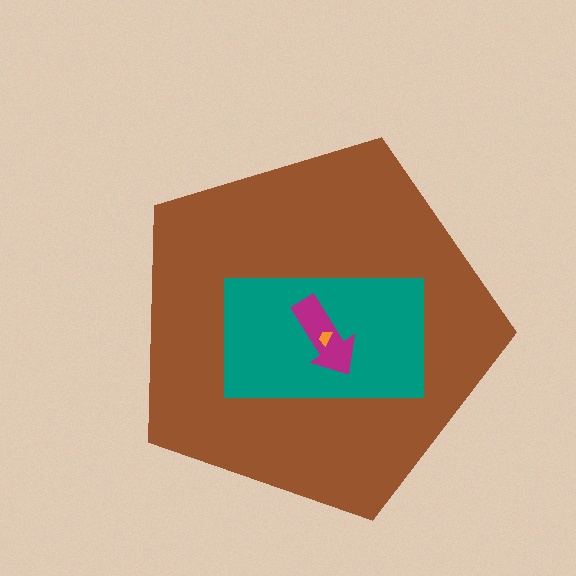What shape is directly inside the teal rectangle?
The magenta arrow.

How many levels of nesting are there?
4.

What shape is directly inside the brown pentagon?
The teal rectangle.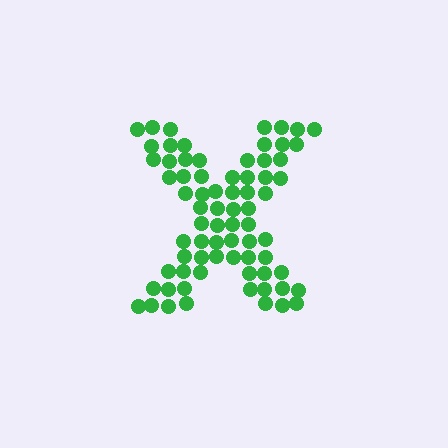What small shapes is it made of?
It is made of small circles.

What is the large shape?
The large shape is the letter X.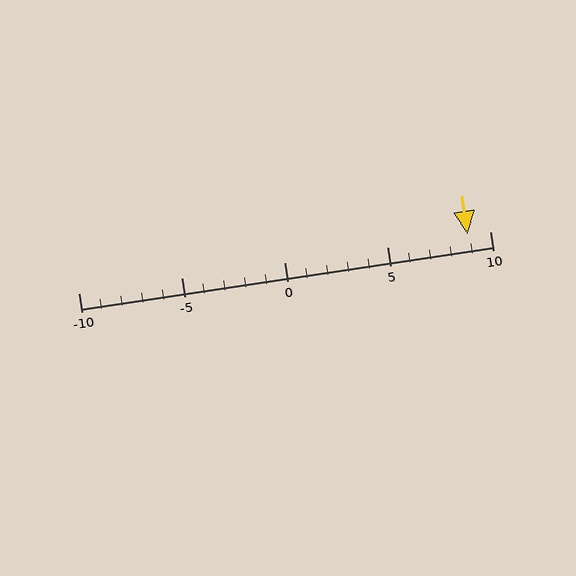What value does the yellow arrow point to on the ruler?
The yellow arrow points to approximately 9.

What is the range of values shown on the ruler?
The ruler shows values from -10 to 10.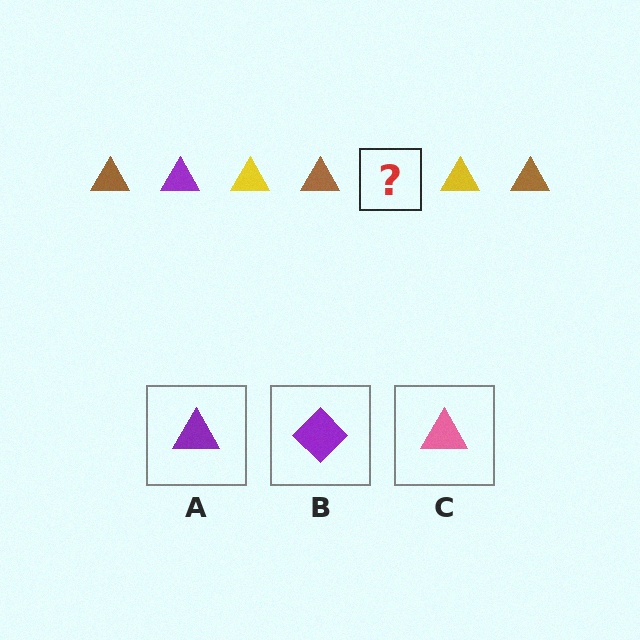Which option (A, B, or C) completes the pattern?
A.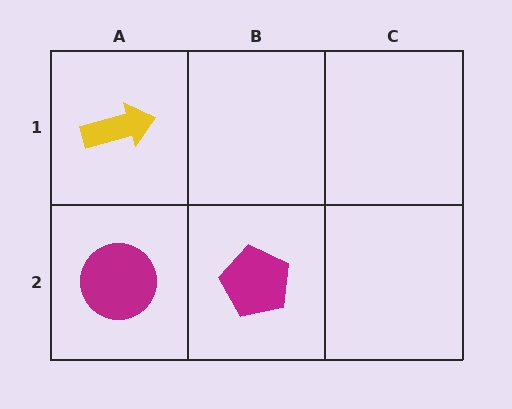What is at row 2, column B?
A magenta pentagon.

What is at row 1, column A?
A yellow arrow.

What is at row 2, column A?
A magenta circle.